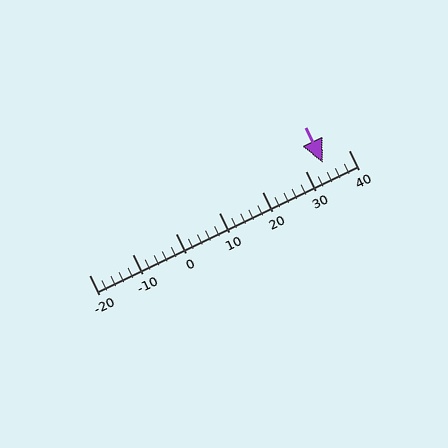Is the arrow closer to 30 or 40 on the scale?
The arrow is closer to 30.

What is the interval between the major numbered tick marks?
The major tick marks are spaced 10 units apart.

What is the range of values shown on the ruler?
The ruler shows values from -20 to 40.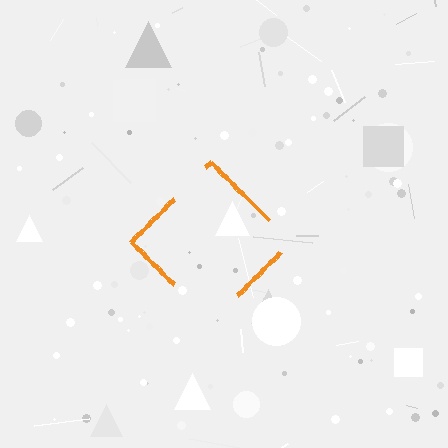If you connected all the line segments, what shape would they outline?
They would outline a diamond.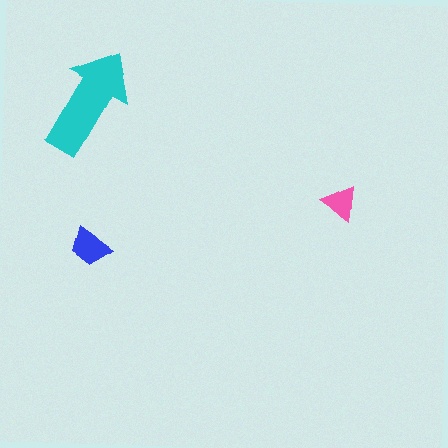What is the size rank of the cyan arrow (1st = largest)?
1st.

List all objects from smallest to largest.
The pink triangle, the blue trapezoid, the cyan arrow.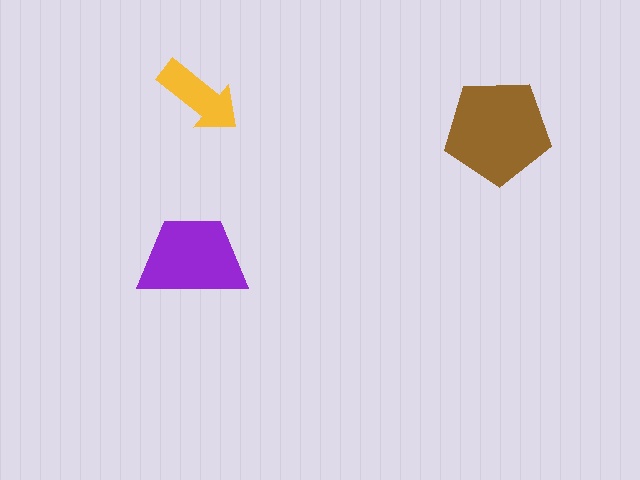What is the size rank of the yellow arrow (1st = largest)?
3rd.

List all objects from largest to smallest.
The brown pentagon, the purple trapezoid, the yellow arrow.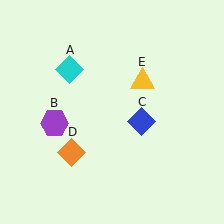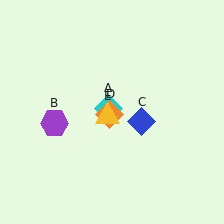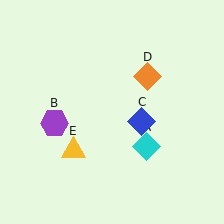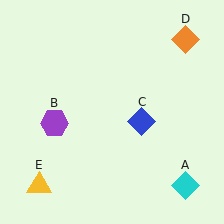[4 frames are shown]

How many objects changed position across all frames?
3 objects changed position: cyan diamond (object A), orange diamond (object D), yellow triangle (object E).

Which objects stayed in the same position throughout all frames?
Purple hexagon (object B) and blue diamond (object C) remained stationary.